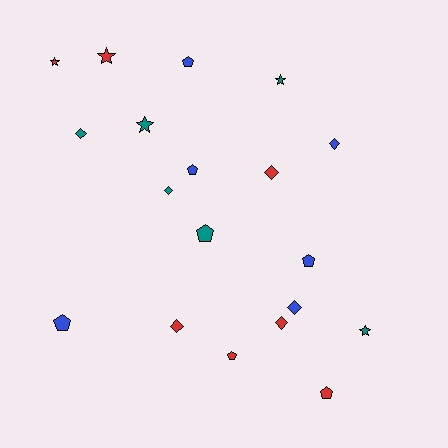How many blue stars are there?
There are no blue stars.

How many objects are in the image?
There are 19 objects.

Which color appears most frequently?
Red, with 7 objects.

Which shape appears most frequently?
Pentagon, with 7 objects.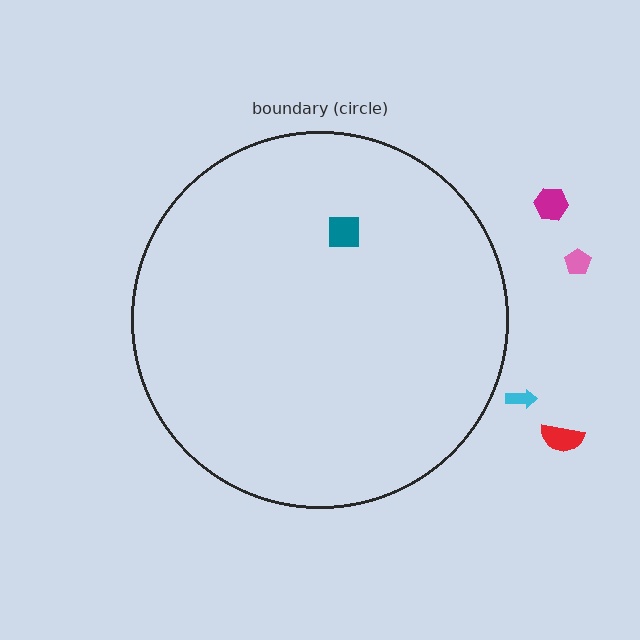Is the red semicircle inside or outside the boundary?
Outside.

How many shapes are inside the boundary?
1 inside, 4 outside.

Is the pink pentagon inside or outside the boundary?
Outside.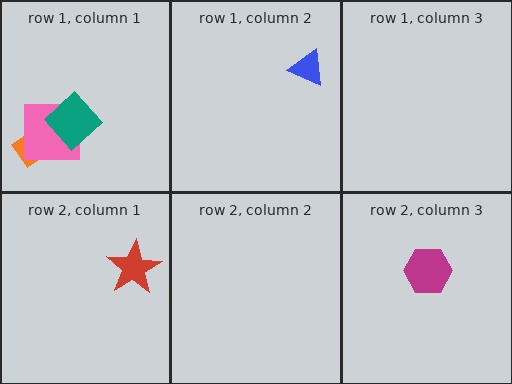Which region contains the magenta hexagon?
The row 2, column 3 region.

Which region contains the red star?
The row 2, column 1 region.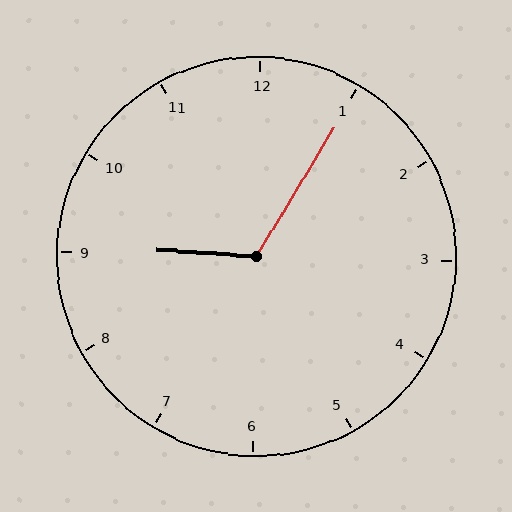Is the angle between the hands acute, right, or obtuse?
It is obtuse.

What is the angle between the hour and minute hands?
Approximately 118 degrees.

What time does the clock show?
9:05.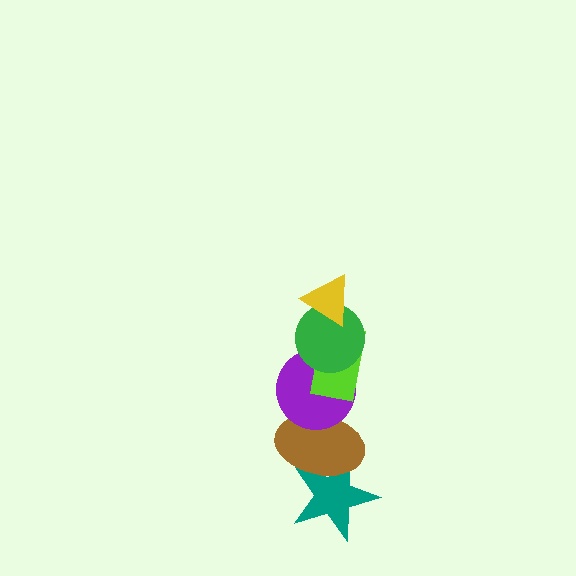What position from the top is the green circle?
The green circle is 2nd from the top.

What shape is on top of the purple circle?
The lime rectangle is on top of the purple circle.